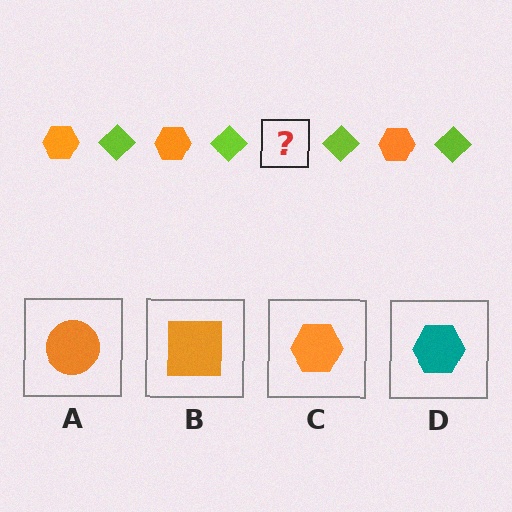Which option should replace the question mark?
Option C.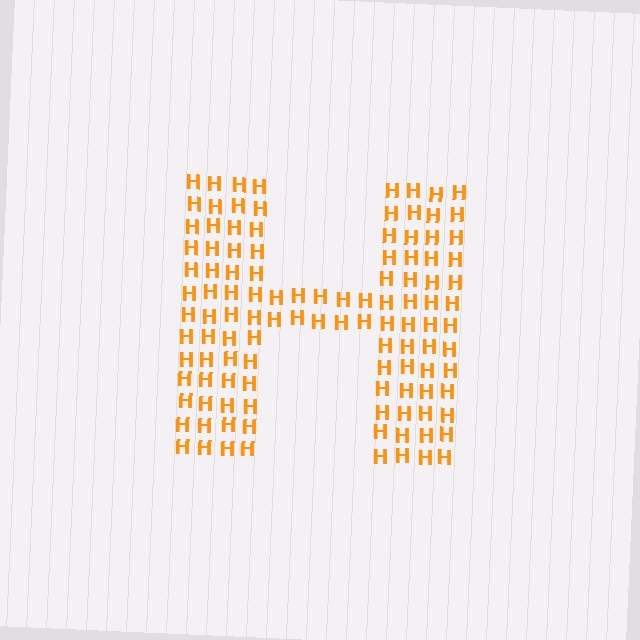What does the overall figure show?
The overall figure shows the letter H.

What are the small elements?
The small elements are letter H's.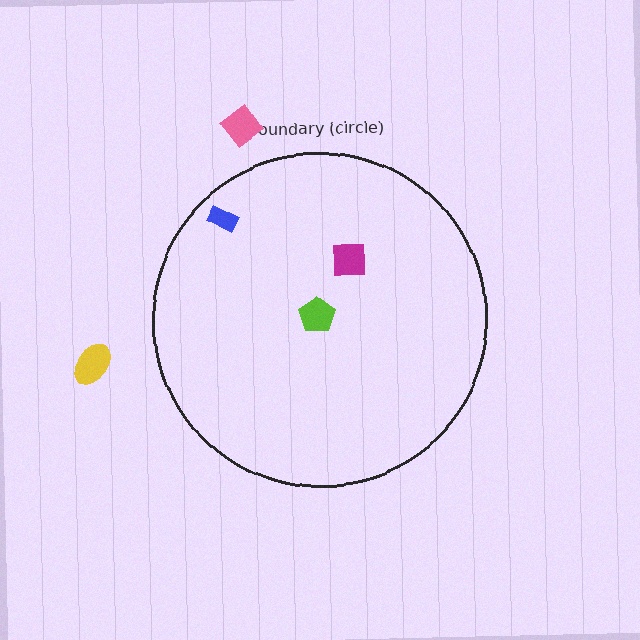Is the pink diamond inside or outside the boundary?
Outside.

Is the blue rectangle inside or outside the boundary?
Inside.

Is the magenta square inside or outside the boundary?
Inside.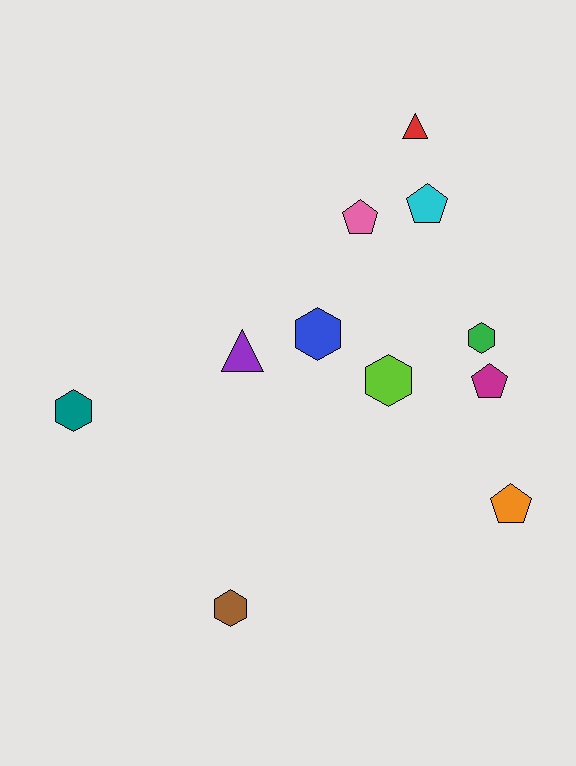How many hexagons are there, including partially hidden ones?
There are 5 hexagons.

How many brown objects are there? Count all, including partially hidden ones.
There is 1 brown object.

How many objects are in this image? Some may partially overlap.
There are 11 objects.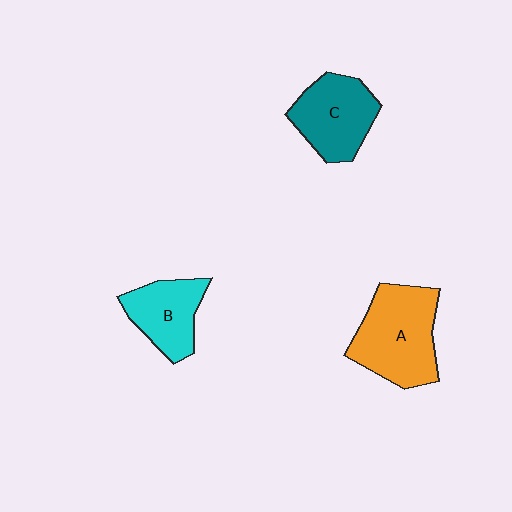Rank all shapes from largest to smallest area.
From largest to smallest: A (orange), C (teal), B (cyan).